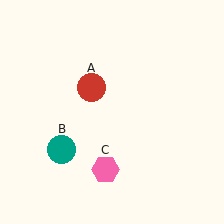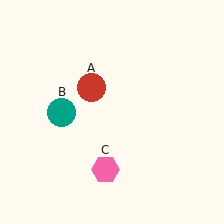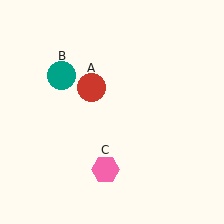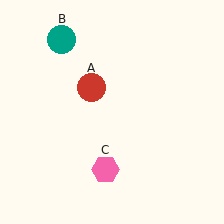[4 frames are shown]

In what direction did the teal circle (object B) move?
The teal circle (object B) moved up.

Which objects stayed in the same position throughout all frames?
Red circle (object A) and pink hexagon (object C) remained stationary.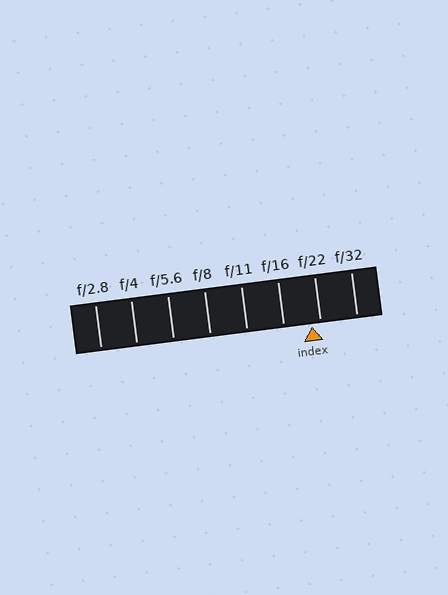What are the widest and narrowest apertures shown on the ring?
The widest aperture shown is f/2.8 and the narrowest is f/32.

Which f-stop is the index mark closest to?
The index mark is closest to f/22.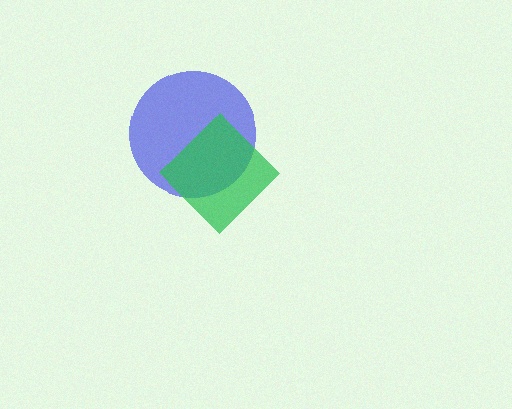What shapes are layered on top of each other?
The layered shapes are: a blue circle, a green diamond.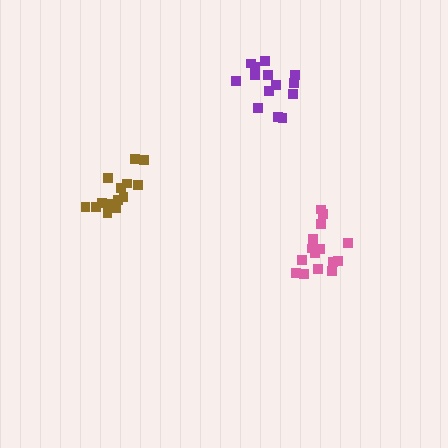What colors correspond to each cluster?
The clusters are colored: pink, purple, brown.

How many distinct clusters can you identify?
There are 3 distinct clusters.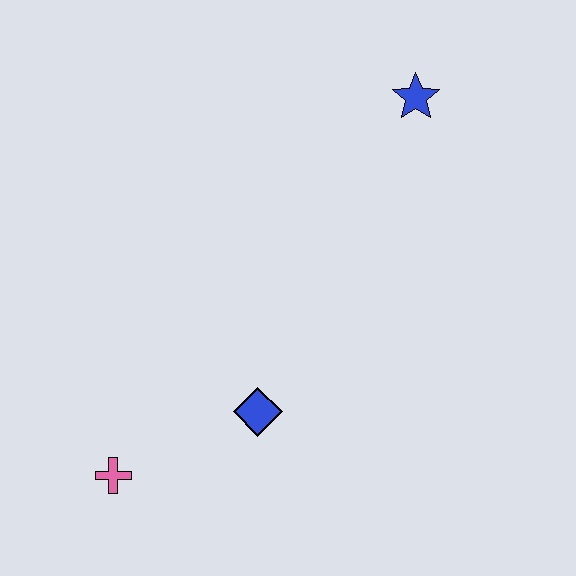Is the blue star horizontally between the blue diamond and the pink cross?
No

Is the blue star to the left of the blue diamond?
No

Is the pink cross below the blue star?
Yes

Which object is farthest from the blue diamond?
The blue star is farthest from the blue diamond.